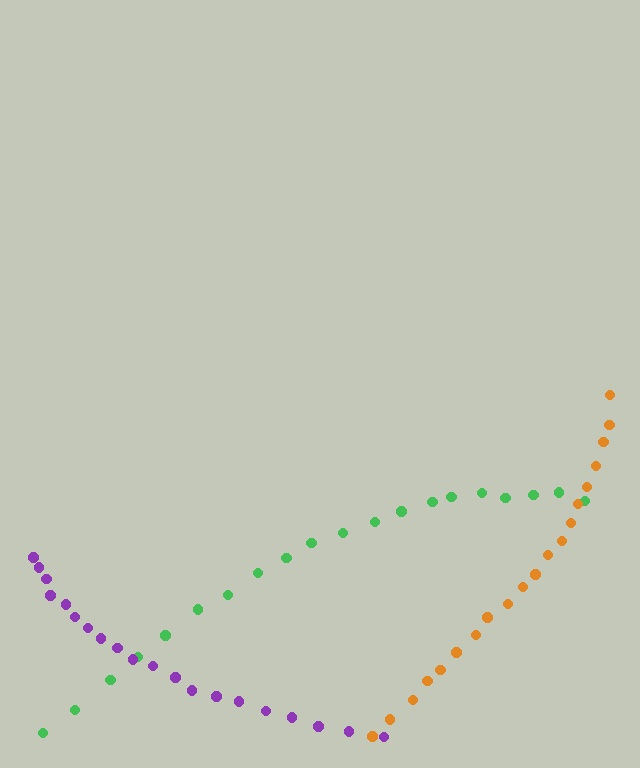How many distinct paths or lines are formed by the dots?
There are 3 distinct paths.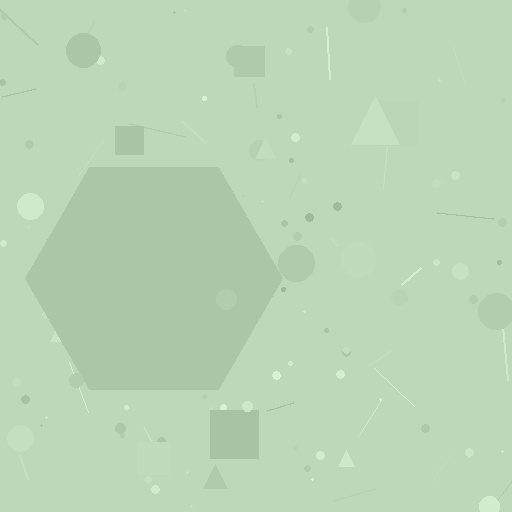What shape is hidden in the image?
A hexagon is hidden in the image.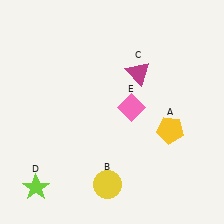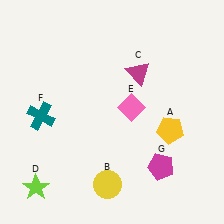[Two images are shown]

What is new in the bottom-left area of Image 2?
A teal cross (F) was added in the bottom-left area of Image 2.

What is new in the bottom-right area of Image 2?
A magenta pentagon (G) was added in the bottom-right area of Image 2.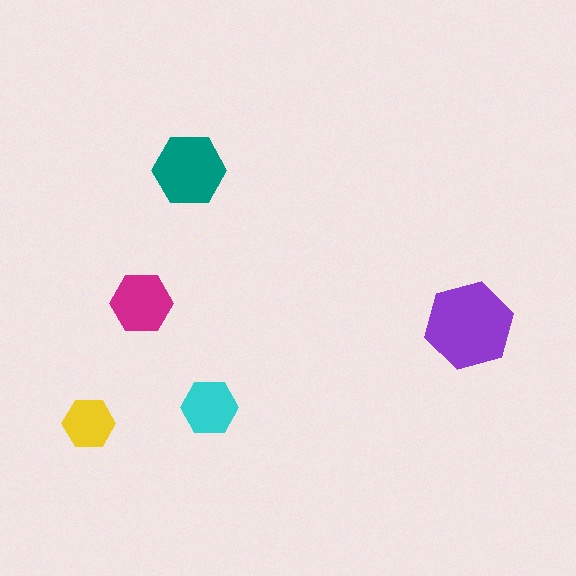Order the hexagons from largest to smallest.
the purple one, the teal one, the magenta one, the cyan one, the yellow one.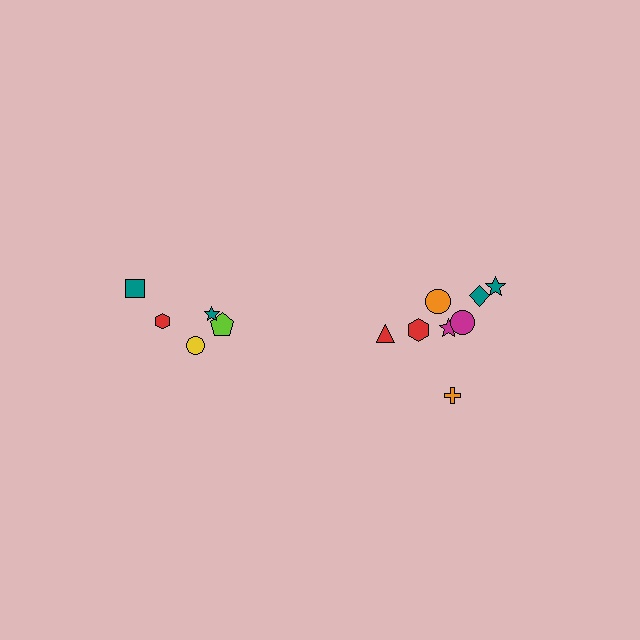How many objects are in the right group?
There are 8 objects.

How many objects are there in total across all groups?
There are 13 objects.